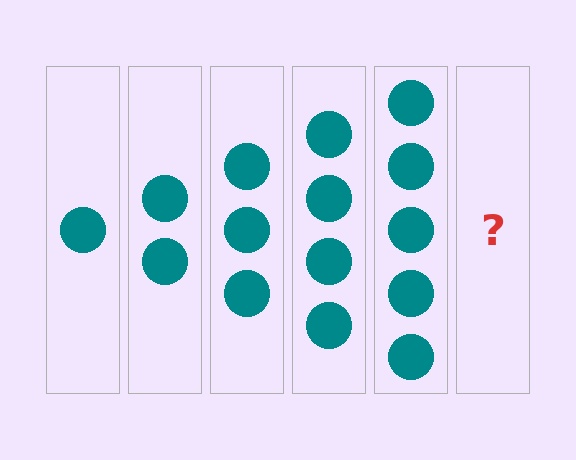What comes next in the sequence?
The next element should be 6 circles.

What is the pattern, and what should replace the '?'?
The pattern is that each step adds one more circle. The '?' should be 6 circles.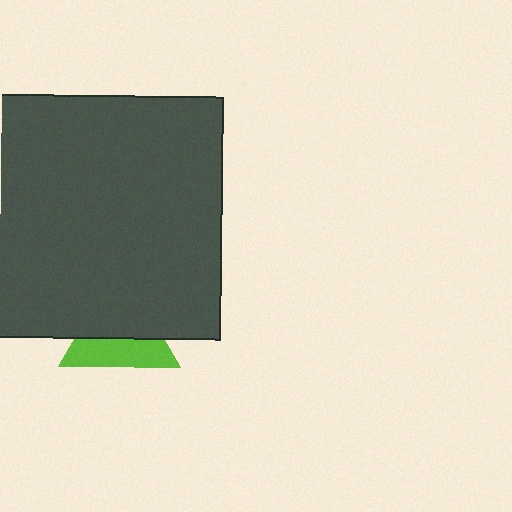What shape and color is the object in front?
The object in front is a dark gray rectangle.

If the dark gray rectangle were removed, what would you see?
You would see the complete lime triangle.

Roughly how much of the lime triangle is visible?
About half of it is visible (roughly 46%).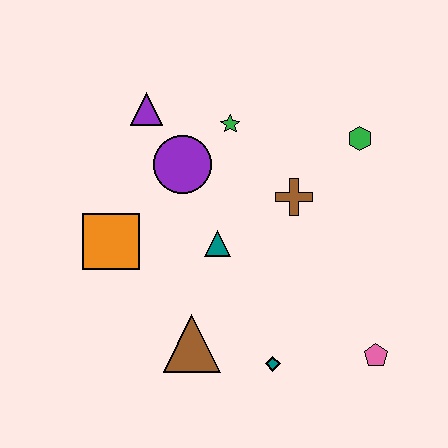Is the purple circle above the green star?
No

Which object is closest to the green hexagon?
The brown cross is closest to the green hexagon.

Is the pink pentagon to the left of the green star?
No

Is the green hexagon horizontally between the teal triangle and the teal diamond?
No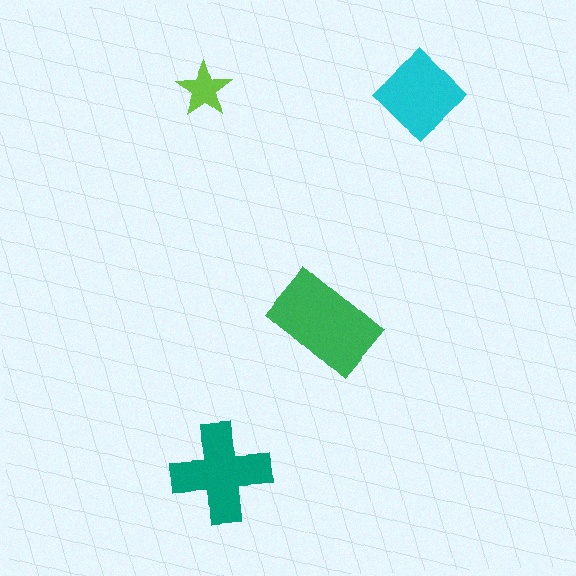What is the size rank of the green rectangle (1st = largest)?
1st.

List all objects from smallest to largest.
The lime star, the cyan diamond, the teal cross, the green rectangle.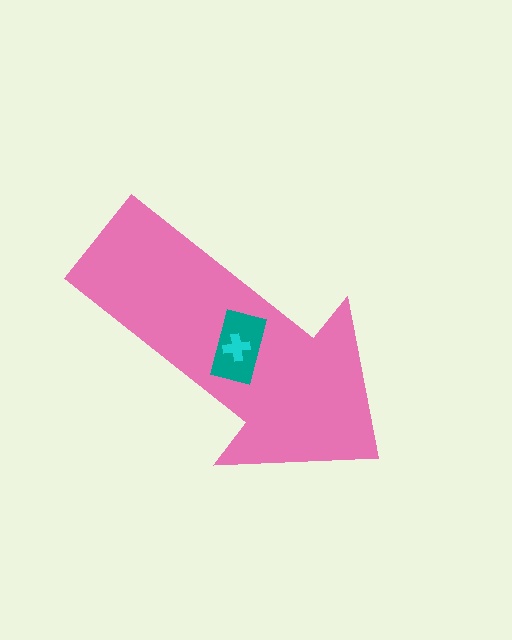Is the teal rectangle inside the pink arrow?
Yes.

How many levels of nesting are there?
3.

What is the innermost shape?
The cyan cross.